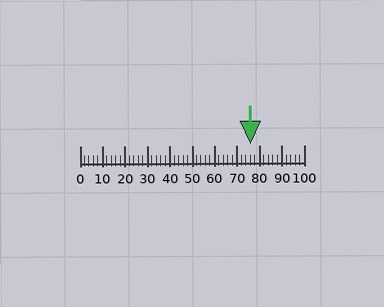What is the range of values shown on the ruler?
The ruler shows values from 0 to 100.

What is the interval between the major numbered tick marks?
The major tick marks are spaced 10 units apart.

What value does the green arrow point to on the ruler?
The green arrow points to approximately 76.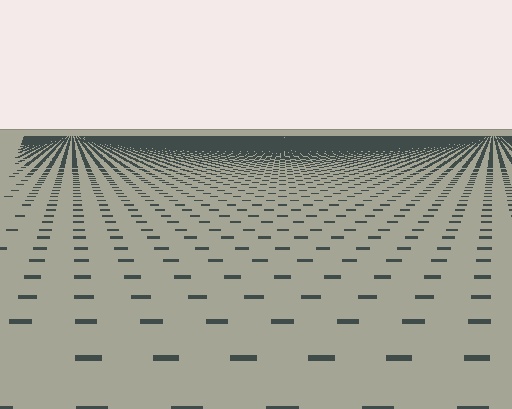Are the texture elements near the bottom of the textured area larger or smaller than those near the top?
Larger. Near the bottom, elements are closer to the viewer and appear at a bigger on-screen size.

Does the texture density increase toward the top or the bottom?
Density increases toward the top.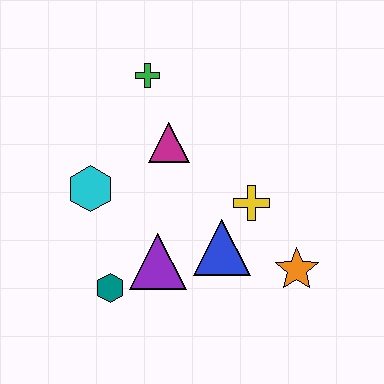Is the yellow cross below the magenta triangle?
Yes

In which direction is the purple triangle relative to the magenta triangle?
The purple triangle is below the magenta triangle.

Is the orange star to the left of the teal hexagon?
No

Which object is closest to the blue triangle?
The yellow cross is closest to the blue triangle.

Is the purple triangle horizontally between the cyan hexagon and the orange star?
Yes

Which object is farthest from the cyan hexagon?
The orange star is farthest from the cyan hexagon.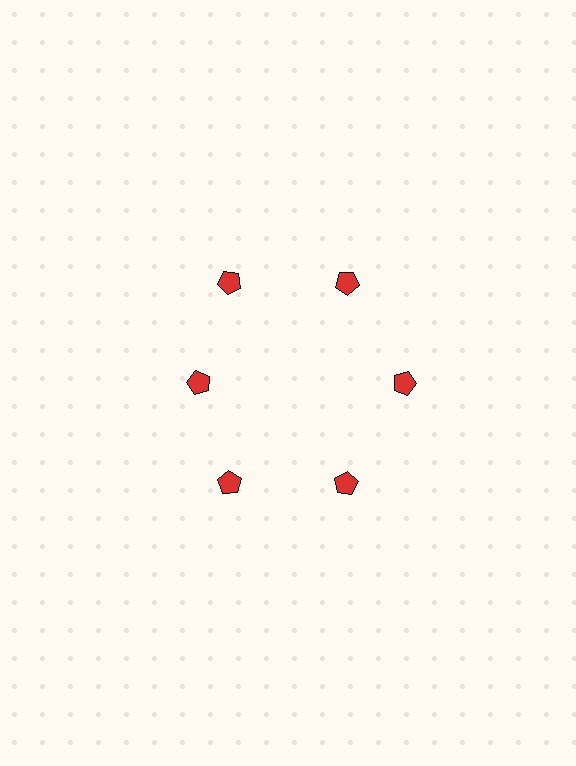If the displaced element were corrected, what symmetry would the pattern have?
It would have 6-fold rotational symmetry — the pattern would map onto itself every 60 degrees.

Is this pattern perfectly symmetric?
No. The 6 red pentagons are arranged in a ring, but one element near the 9 o'clock position is pulled inward toward the center, breaking the 6-fold rotational symmetry.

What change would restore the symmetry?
The symmetry would be restored by moving it outward, back onto the ring so that all 6 pentagons sit at equal angles and equal distance from the center.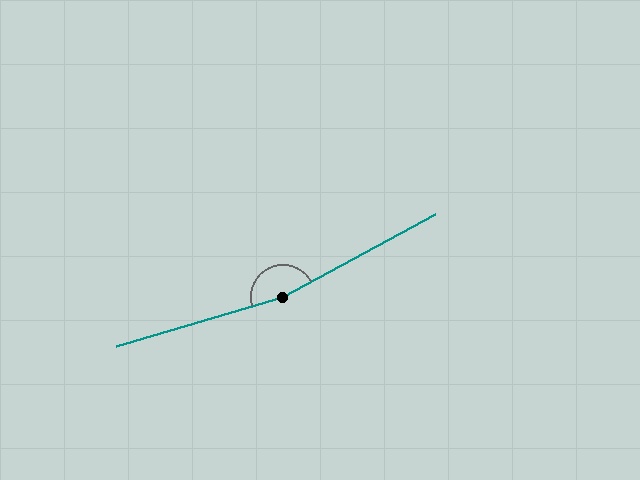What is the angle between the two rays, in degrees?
Approximately 168 degrees.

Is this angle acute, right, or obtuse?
It is obtuse.